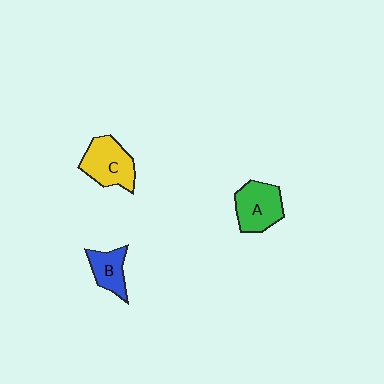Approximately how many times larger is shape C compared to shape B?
Approximately 1.5 times.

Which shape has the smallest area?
Shape B (blue).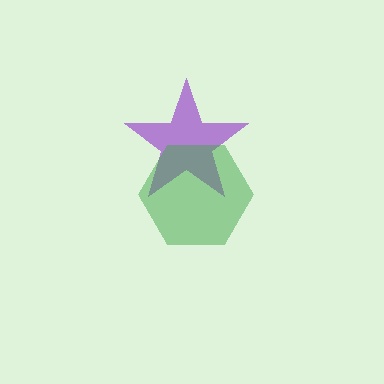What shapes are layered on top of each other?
The layered shapes are: a purple star, a green hexagon.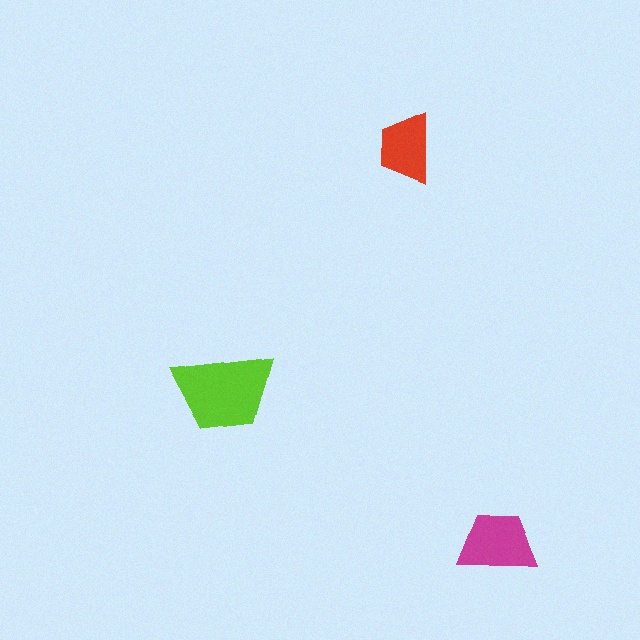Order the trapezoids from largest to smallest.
the lime one, the magenta one, the red one.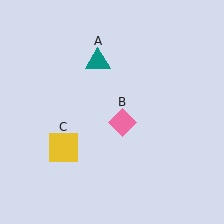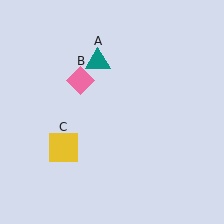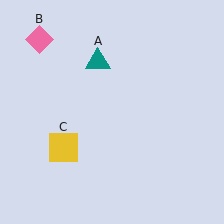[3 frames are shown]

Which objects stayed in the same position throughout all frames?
Teal triangle (object A) and yellow square (object C) remained stationary.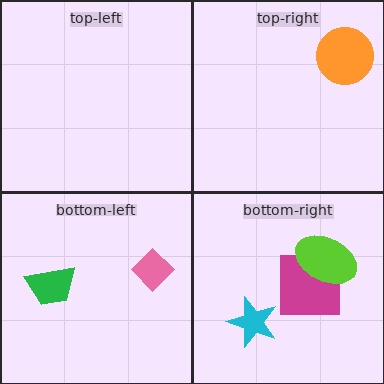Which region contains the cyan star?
The bottom-right region.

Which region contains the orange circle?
The top-right region.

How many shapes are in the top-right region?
1.